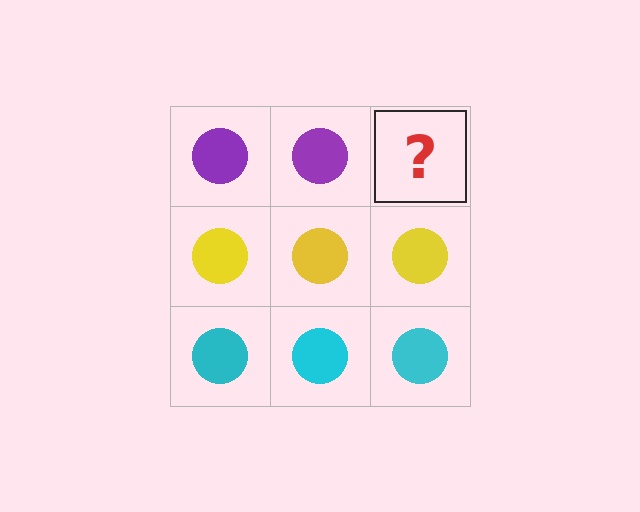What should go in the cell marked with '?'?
The missing cell should contain a purple circle.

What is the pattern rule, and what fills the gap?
The rule is that each row has a consistent color. The gap should be filled with a purple circle.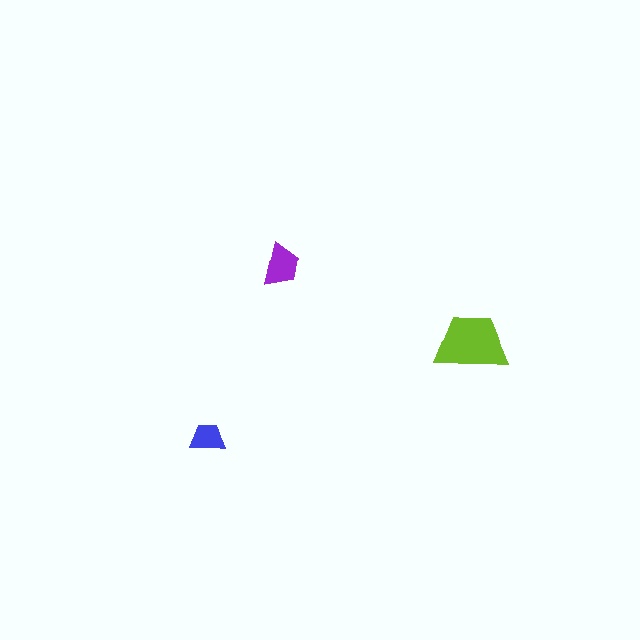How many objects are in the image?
There are 3 objects in the image.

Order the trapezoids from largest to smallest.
the lime one, the purple one, the blue one.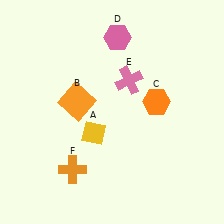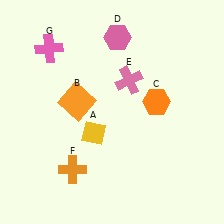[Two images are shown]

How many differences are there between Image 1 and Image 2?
There is 1 difference between the two images.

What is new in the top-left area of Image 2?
A pink cross (G) was added in the top-left area of Image 2.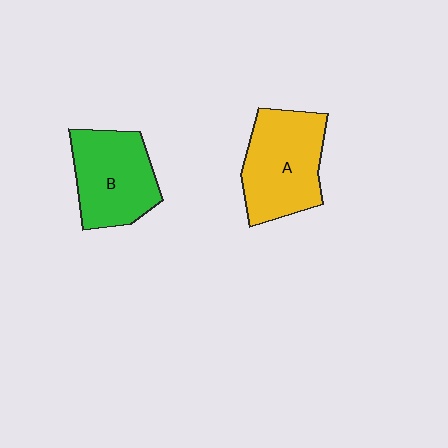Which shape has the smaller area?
Shape B (green).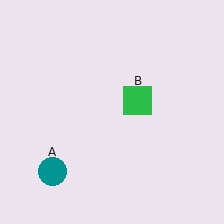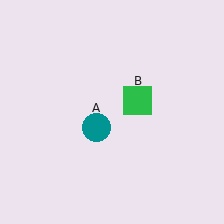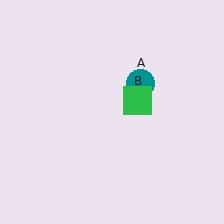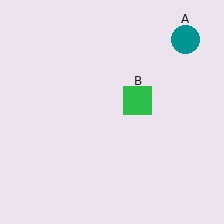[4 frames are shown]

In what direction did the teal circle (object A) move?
The teal circle (object A) moved up and to the right.